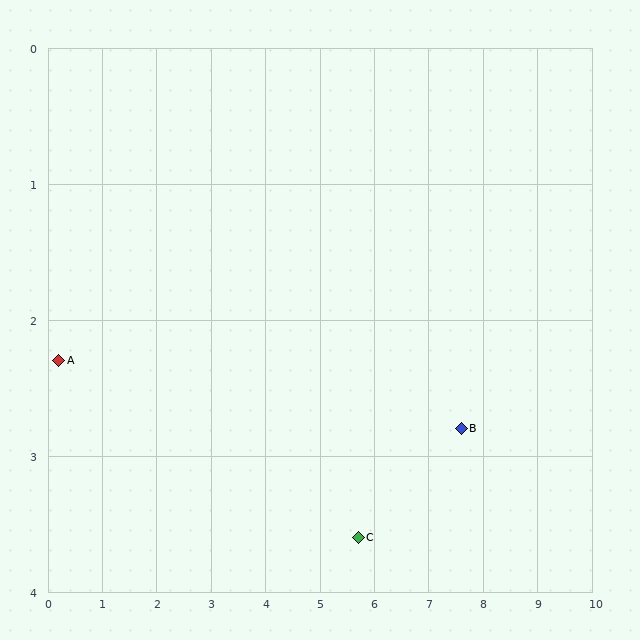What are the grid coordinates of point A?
Point A is at approximately (0.2, 2.3).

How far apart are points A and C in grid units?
Points A and C are about 5.7 grid units apart.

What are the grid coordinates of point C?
Point C is at approximately (5.7, 3.6).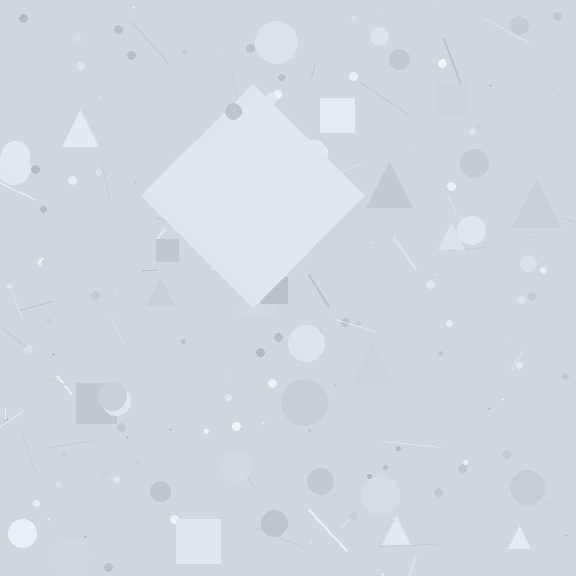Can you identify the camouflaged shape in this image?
The camouflaged shape is a diamond.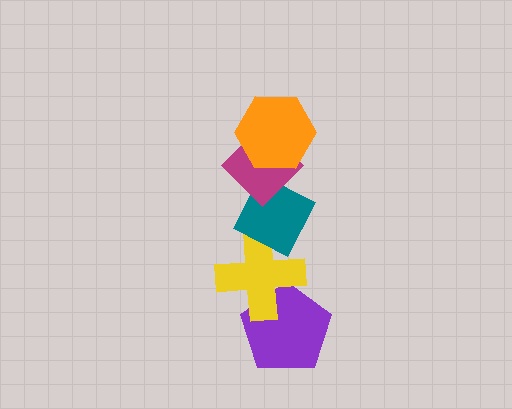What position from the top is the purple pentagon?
The purple pentagon is 5th from the top.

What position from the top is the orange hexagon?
The orange hexagon is 1st from the top.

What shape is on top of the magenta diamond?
The orange hexagon is on top of the magenta diamond.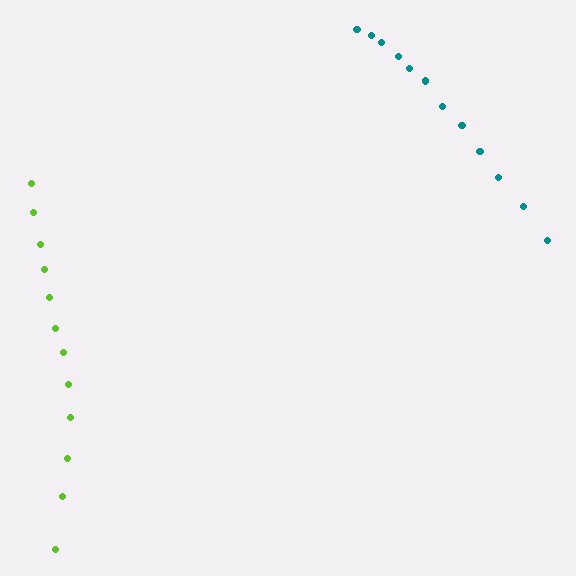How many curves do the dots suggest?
There are 2 distinct paths.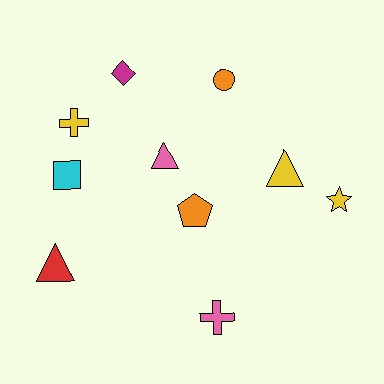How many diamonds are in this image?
There is 1 diamond.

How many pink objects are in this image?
There are 2 pink objects.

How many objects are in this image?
There are 10 objects.